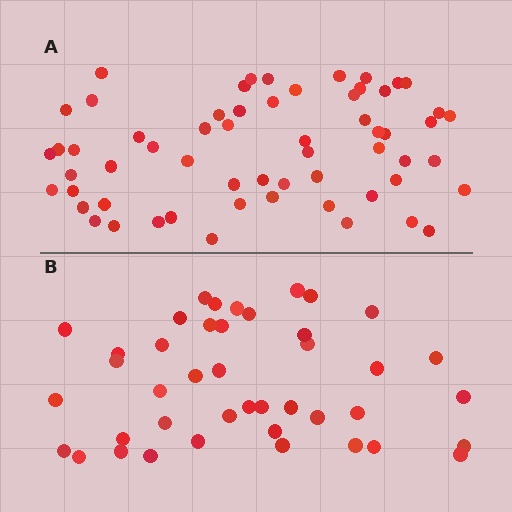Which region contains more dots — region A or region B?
Region A (the top region) has more dots.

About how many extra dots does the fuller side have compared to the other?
Region A has approximately 20 more dots than region B.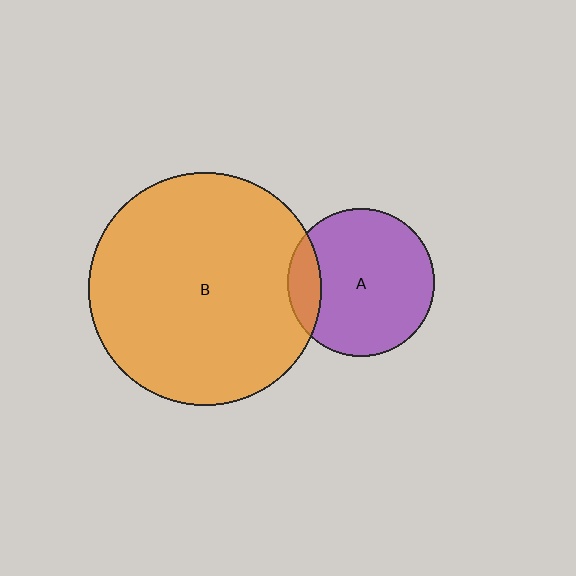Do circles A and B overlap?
Yes.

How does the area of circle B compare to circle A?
Approximately 2.5 times.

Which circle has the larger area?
Circle B (orange).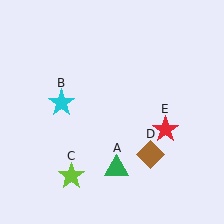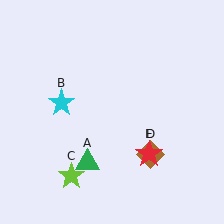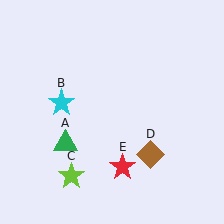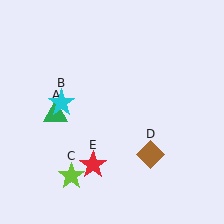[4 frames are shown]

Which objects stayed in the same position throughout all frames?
Cyan star (object B) and lime star (object C) and brown diamond (object D) remained stationary.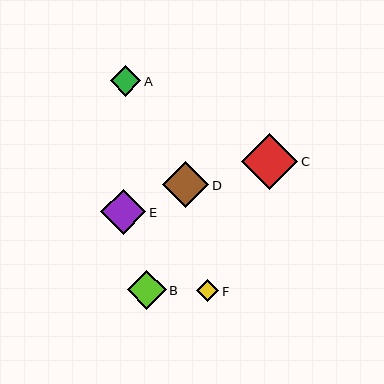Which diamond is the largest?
Diamond C is the largest with a size of approximately 56 pixels.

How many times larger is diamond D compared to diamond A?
Diamond D is approximately 1.5 times the size of diamond A.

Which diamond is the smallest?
Diamond F is the smallest with a size of approximately 22 pixels.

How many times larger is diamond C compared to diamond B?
Diamond C is approximately 1.4 times the size of diamond B.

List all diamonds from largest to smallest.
From largest to smallest: C, D, E, B, A, F.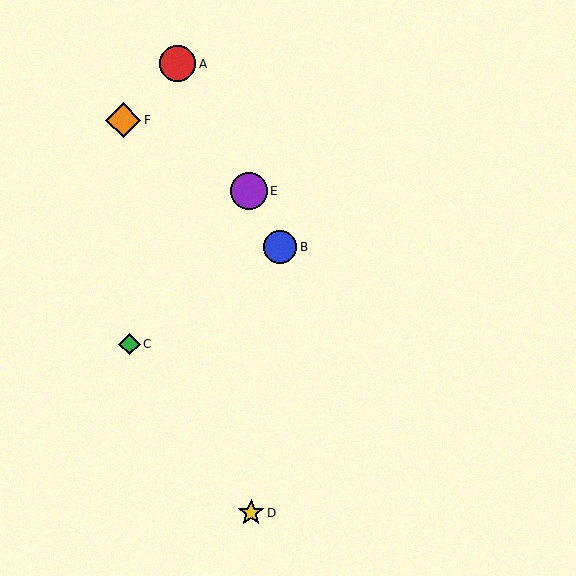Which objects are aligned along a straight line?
Objects A, B, E are aligned along a straight line.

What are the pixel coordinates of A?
Object A is at (177, 64).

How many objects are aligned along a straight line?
3 objects (A, B, E) are aligned along a straight line.